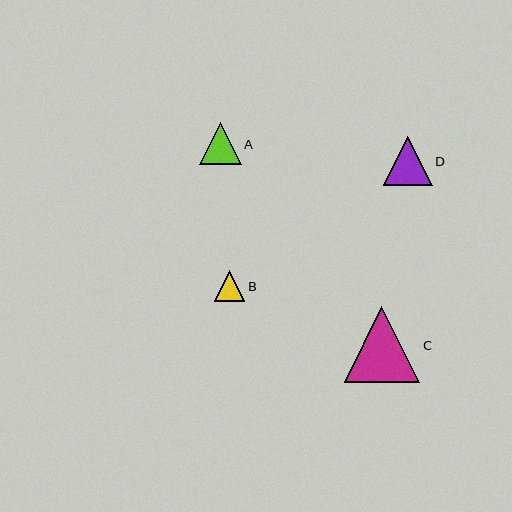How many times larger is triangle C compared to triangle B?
Triangle C is approximately 2.5 times the size of triangle B.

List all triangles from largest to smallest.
From largest to smallest: C, D, A, B.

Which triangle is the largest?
Triangle C is the largest with a size of approximately 76 pixels.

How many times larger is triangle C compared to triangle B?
Triangle C is approximately 2.5 times the size of triangle B.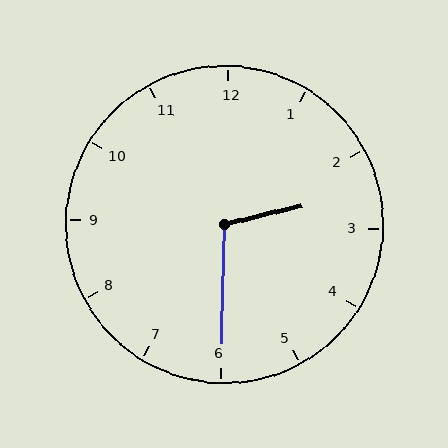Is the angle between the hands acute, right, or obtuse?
It is obtuse.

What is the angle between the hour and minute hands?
Approximately 105 degrees.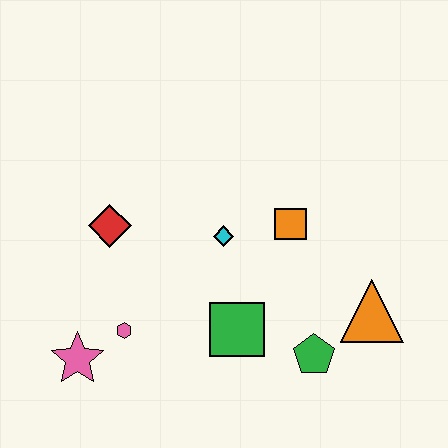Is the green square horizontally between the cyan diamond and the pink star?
No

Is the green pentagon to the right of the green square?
Yes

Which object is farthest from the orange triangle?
The pink star is farthest from the orange triangle.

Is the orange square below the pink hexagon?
No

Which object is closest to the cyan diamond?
The orange square is closest to the cyan diamond.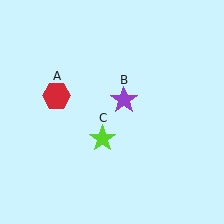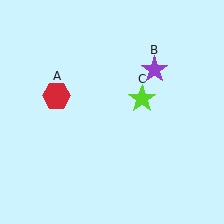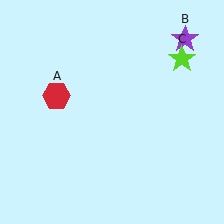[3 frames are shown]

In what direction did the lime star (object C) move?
The lime star (object C) moved up and to the right.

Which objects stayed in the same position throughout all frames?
Red hexagon (object A) remained stationary.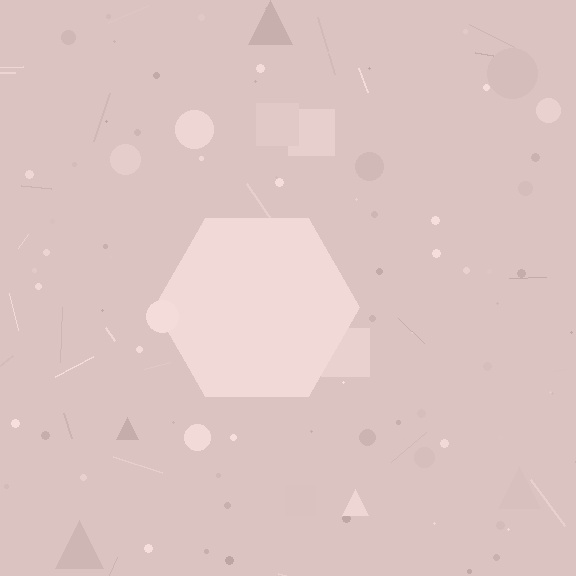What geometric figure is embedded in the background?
A hexagon is embedded in the background.